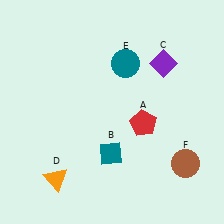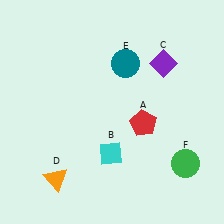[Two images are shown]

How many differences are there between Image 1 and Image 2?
There are 2 differences between the two images.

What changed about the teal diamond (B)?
In Image 1, B is teal. In Image 2, it changed to cyan.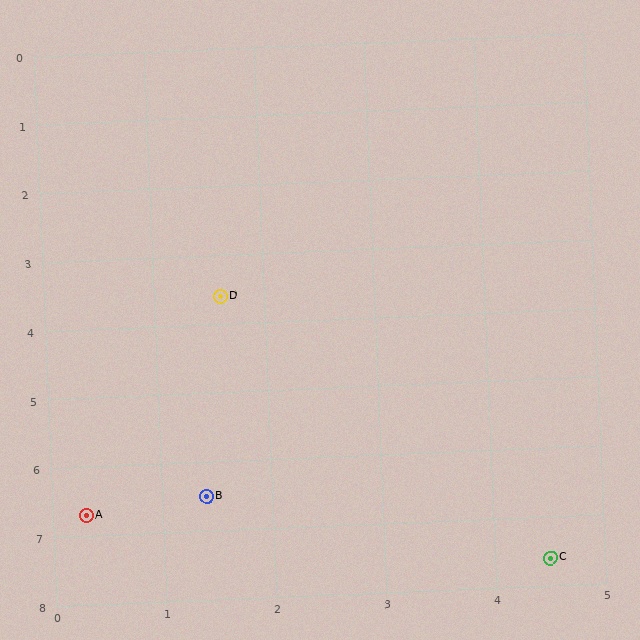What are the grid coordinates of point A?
Point A is at approximately (0.3, 6.7).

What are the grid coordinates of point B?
Point B is at approximately (1.4, 6.5).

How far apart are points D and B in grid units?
Points D and B are about 2.9 grid units apart.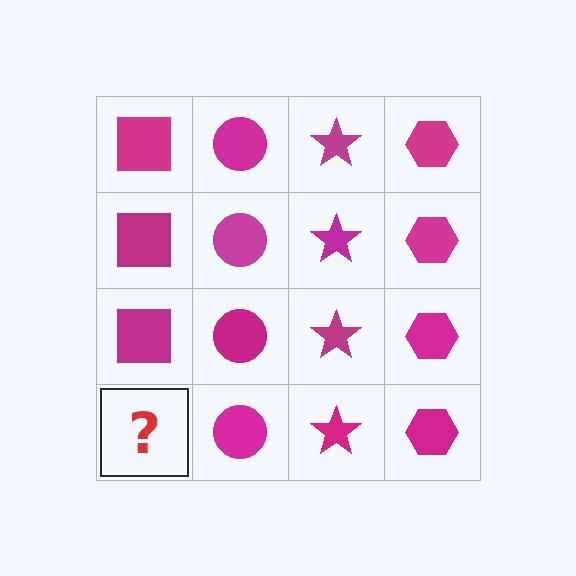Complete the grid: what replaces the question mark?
The question mark should be replaced with a magenta square.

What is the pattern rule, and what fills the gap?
The rule is that each column has a consistent shape. The gap should be filled with a magenta square.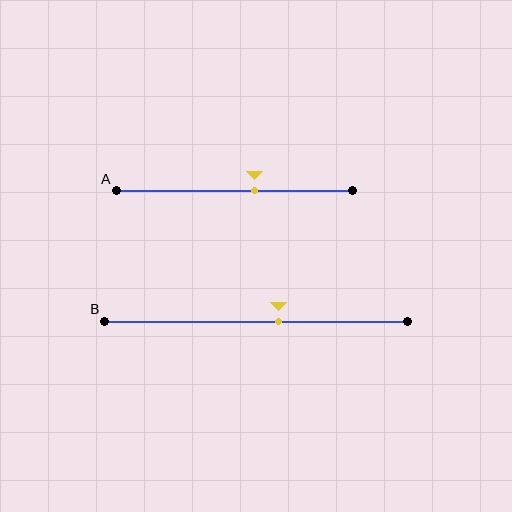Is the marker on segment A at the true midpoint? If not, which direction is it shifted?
No, the marker on segment A is shifted to the right by about 8% of the segment length.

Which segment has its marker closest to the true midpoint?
Segment B has its marker closest to the true midpoint.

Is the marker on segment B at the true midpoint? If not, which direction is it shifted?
No, the marker on segment B is shifted to the right by about 7% of the segment length.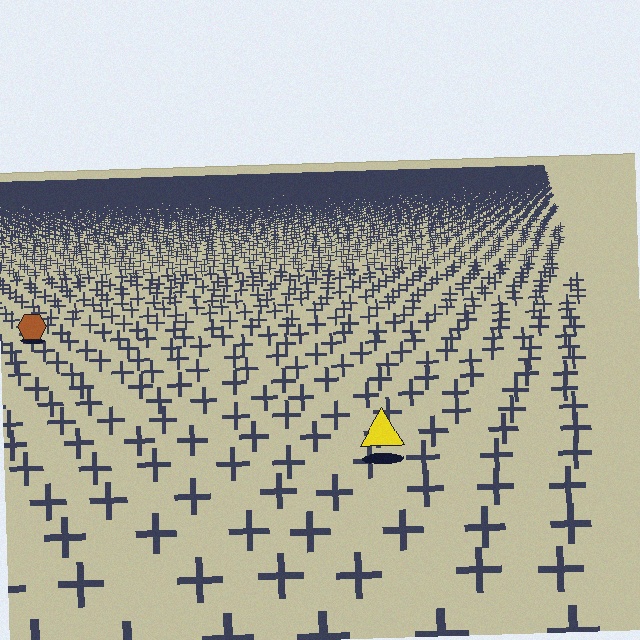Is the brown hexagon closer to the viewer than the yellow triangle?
No. The yellow triangle is closer — you can tell from the texture gradient: the ground texture is coarser near it.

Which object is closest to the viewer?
The yellow triangle is closest. The texture marks near it are larger and more spread out.